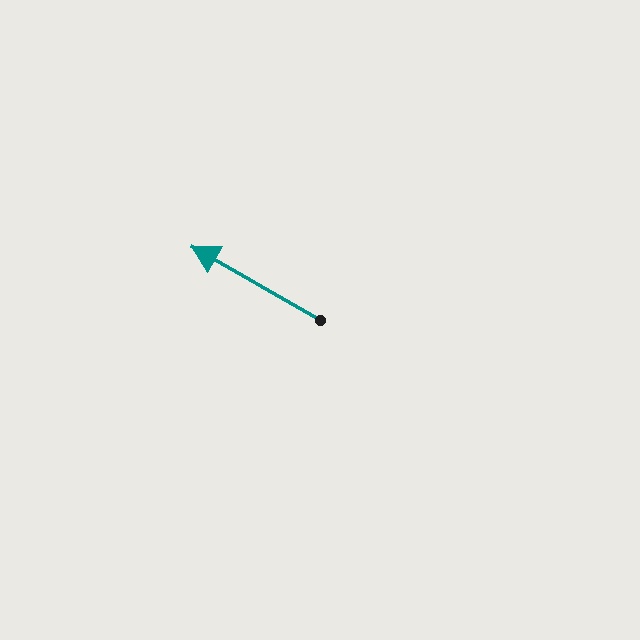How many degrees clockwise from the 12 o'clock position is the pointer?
Approximately 300 degrees.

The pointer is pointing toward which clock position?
Roughly 10 o'clock.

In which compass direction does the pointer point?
Northwest.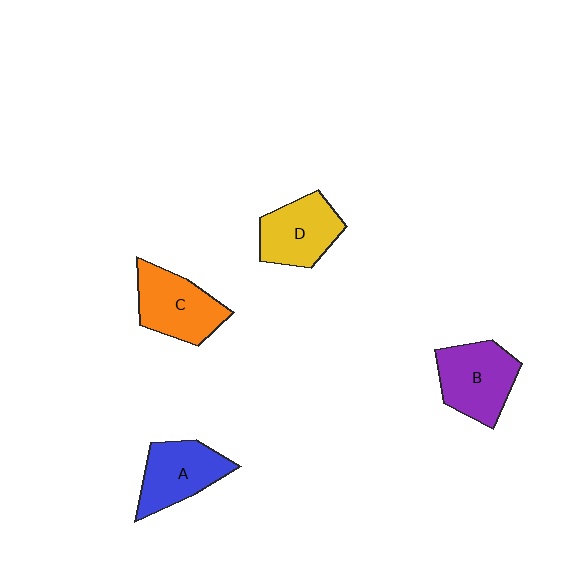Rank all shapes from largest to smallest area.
From largest to smallest: B (purple), C (orange), A (blue), D (yellow).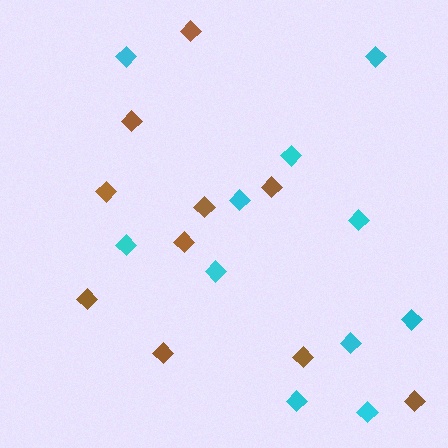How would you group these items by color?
There are 2 groups: one group of brown diamonds (10) and one group of cyan diamonds (11).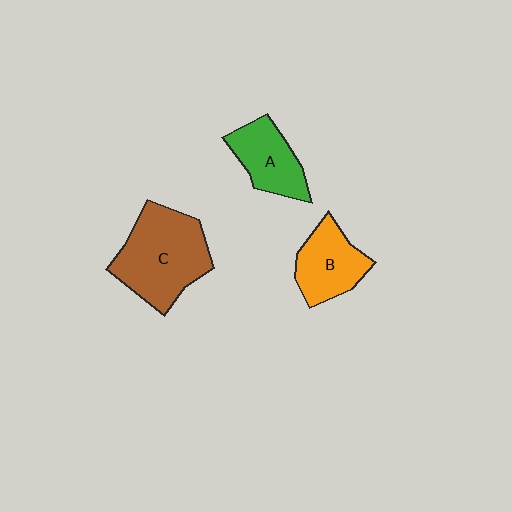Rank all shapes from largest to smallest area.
From largest to smallest: C (brown), B (orange), A (green).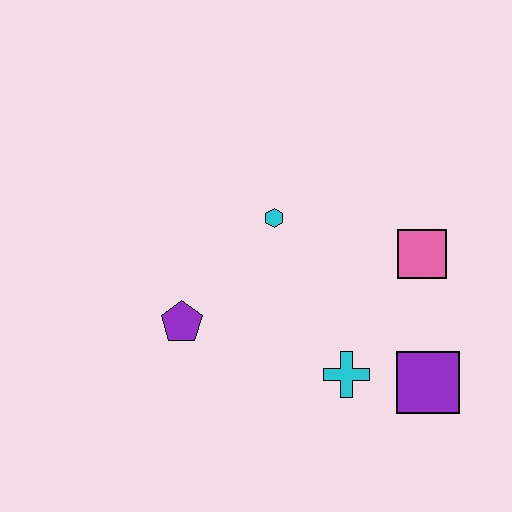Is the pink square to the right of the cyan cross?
Yes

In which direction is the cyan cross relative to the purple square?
The cyan cross is to the left of the purple square.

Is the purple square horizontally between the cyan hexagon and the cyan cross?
No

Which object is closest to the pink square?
The purple square is closest to the pink square.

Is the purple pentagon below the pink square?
Yes